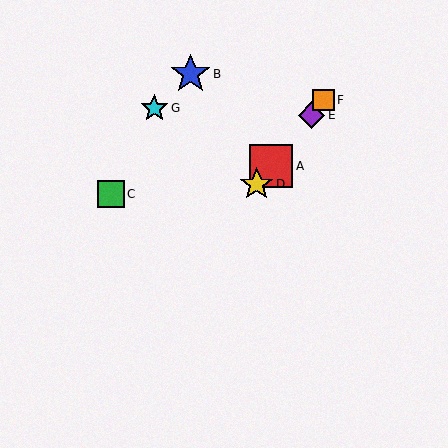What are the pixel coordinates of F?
Object F is at (324, 100).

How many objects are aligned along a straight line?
4 objects (A, D, E, F) are aligned along a straight line.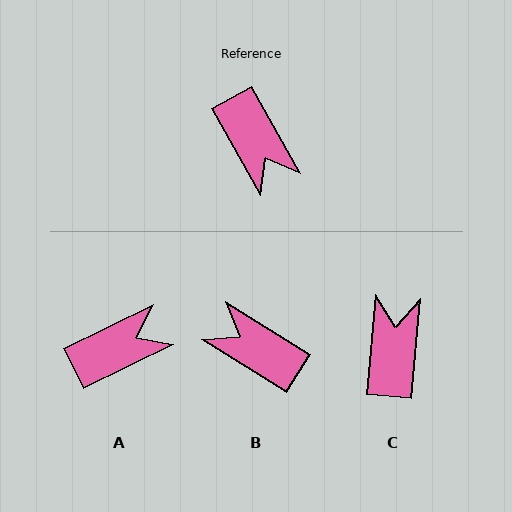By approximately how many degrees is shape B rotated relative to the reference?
Approximately 151 degrees clockwise.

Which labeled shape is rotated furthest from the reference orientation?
B, about 151 degrees away.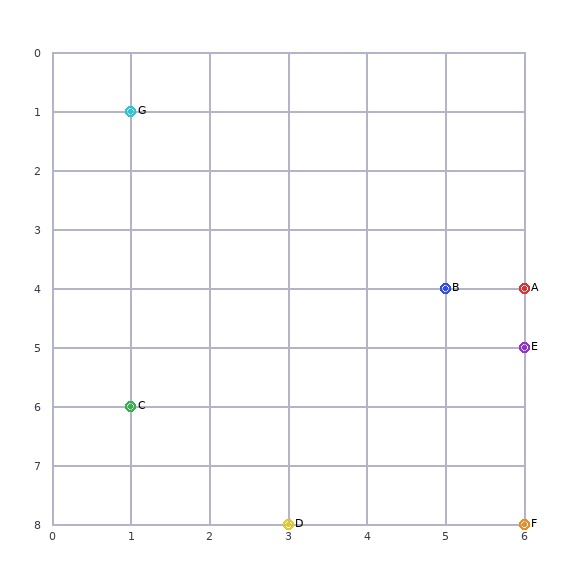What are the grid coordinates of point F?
Point F is at grid coordinates (6, 8).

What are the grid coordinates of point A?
Point A is at grid coordinates (6, 4).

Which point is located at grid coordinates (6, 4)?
Point A is at (6, 4).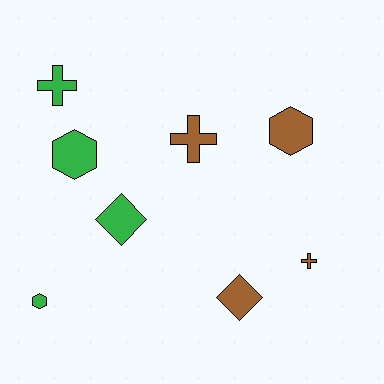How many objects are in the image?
There are 8 objects.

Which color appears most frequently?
Brown, with 4 objects.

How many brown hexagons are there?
There is 1 brown hexagon.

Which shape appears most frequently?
Cross, with 3 objects.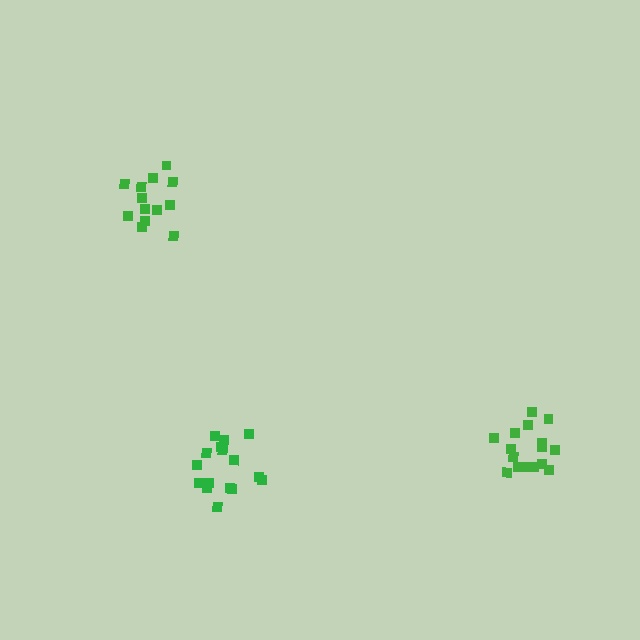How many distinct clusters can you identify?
There are 3 distinct clusters.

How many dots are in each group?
Group 1: 13 dots, Group 2: 16 dots, Group 3: 16 dots (45 total).